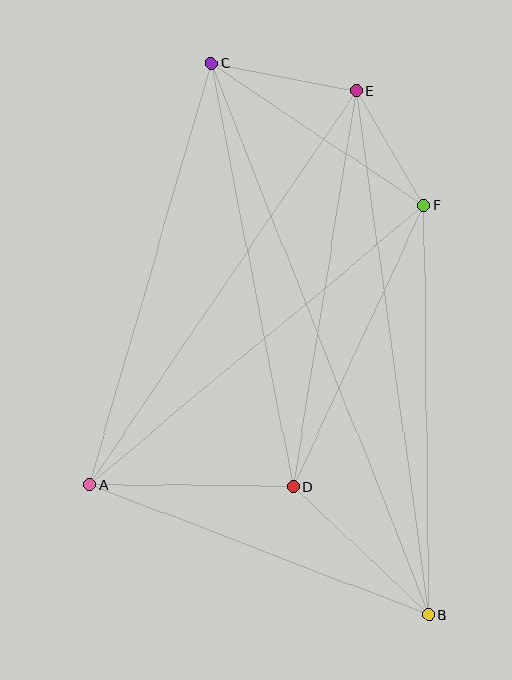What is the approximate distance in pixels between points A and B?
The distance between A and B is approximately 364 pixels.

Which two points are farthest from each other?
Points B and C are farthest from each other.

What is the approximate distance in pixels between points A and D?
The distance between A and D is approximately 204 pixels.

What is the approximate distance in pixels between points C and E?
The distance between C and E is approximately 147 pixels.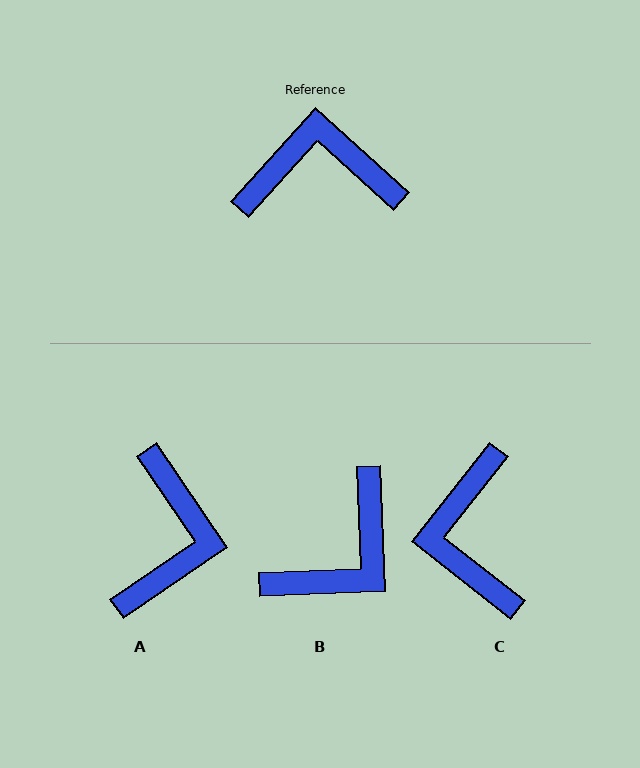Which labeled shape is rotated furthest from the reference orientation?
B, about 136 degrees away.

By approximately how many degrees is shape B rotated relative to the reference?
Approximately 136 degrees clockwise.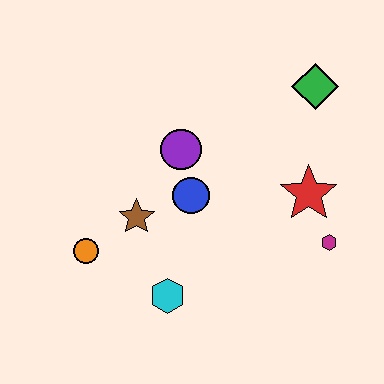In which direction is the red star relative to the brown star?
The red star is to the right of the brown star.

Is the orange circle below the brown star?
Yes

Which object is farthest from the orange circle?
The green diamond is farthest from the orange circle.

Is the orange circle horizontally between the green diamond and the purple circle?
No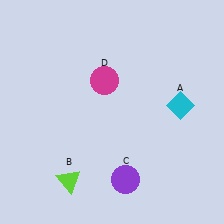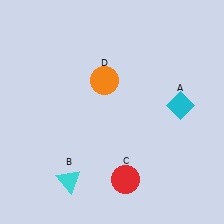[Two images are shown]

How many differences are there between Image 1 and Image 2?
There are 3 differences between the two images.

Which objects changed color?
B changed from lime to cyan. C changed from purple to red. D changed from magenta to orange.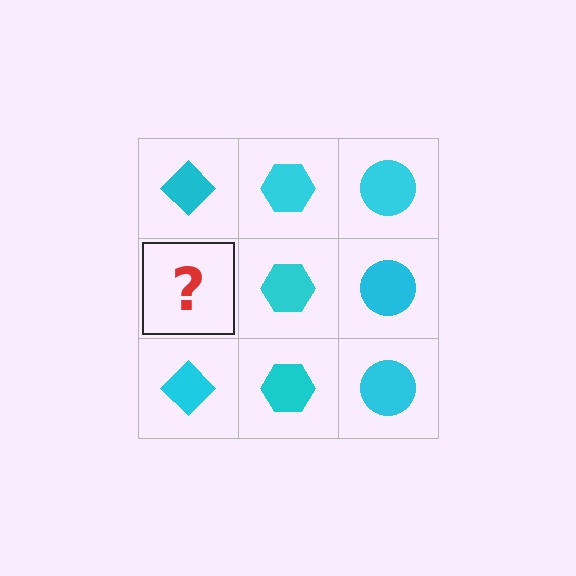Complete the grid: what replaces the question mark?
The question mark should be replaced with a cyan diamond.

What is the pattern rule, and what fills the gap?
The rule is that each column has a consistent shape. The gap should be filled with a cyan diamond.